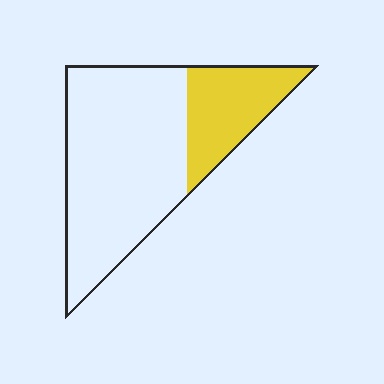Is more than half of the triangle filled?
No.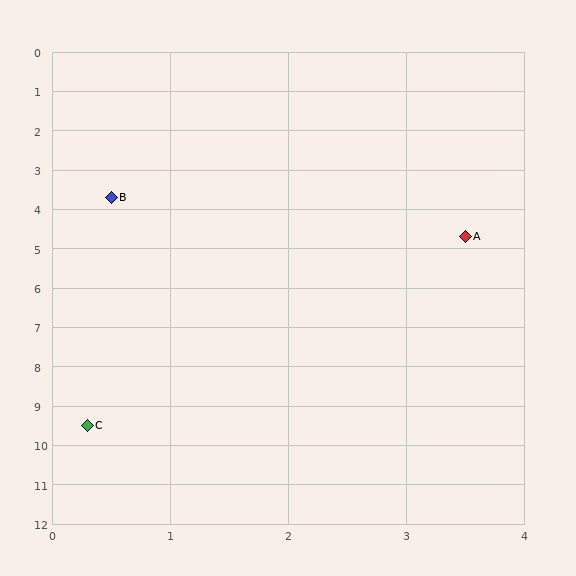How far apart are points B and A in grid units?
Points B and A are about 3.2 grid units apart.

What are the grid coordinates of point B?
Point B is at approximately (0.5, 3.7).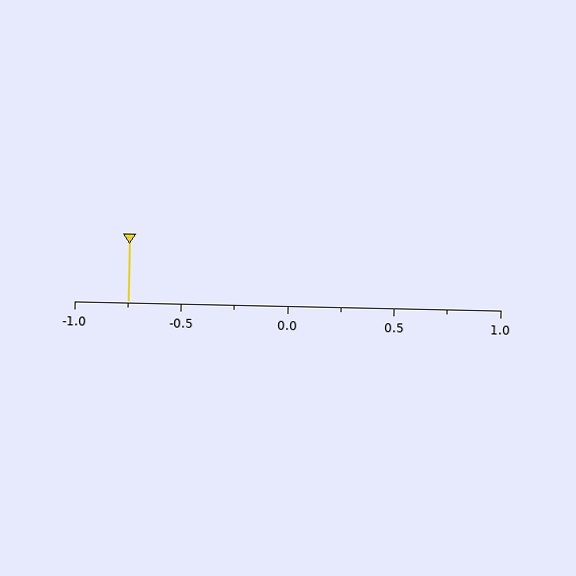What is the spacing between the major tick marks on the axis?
The major ticks are spaced 0.5 apart.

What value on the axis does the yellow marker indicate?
The marker indicates approximately -0.75.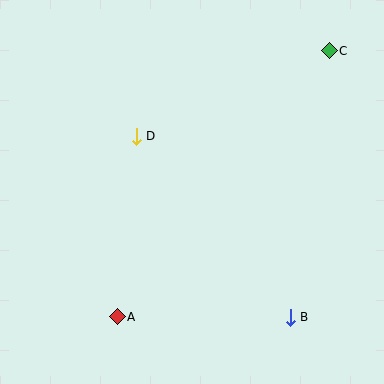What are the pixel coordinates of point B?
Point B is at (290, 317).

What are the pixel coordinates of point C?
Point C is at (329, 51).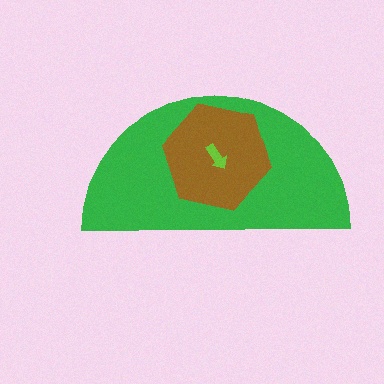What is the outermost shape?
The green semicircle.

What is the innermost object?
The lime arrow.